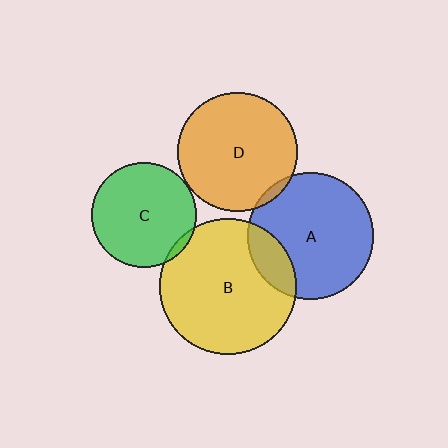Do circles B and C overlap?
Yes.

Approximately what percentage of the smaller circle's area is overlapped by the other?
Approximately 5%.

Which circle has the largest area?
Circle B (yellow).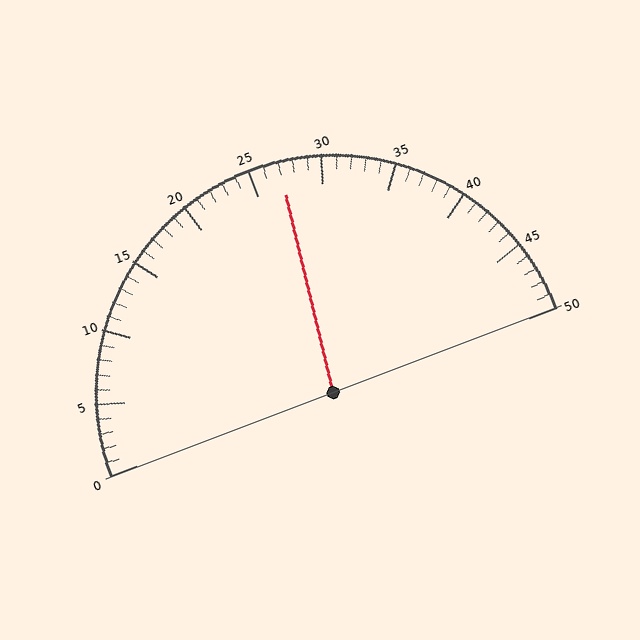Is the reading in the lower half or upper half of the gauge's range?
The reading is in the upper half of the range (0 to 50).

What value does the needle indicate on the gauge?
The needle indicates approximately 27.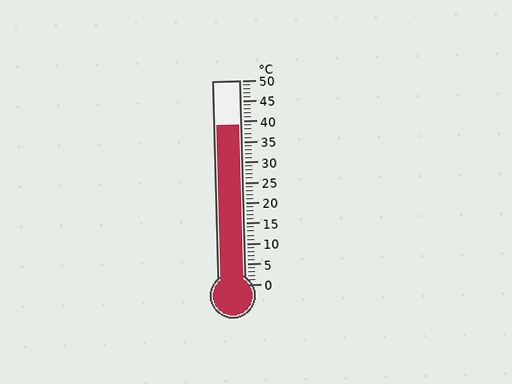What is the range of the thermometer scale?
The thermometer scale ranges from 0°C to 50°C.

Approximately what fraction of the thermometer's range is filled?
The thermometer is filled to approximately 80% of its range.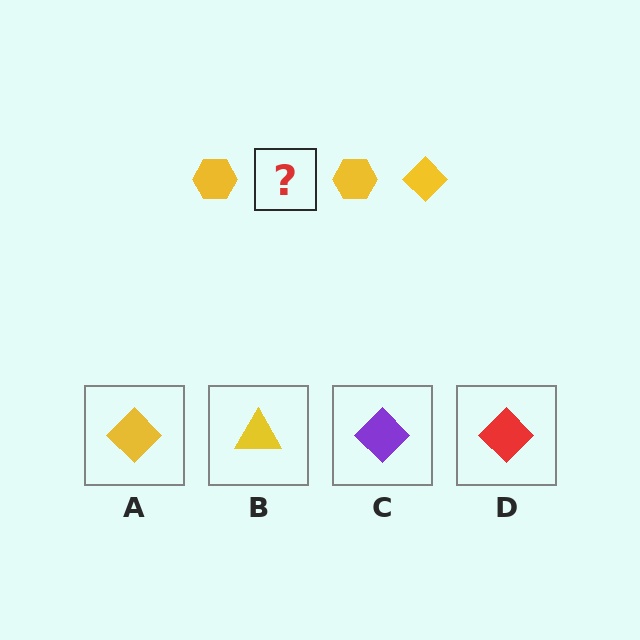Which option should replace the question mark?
Option A.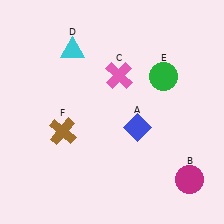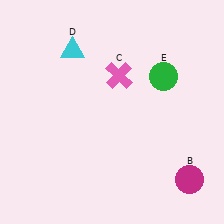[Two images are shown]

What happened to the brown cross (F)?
The brown cross (F) was removed in Image 2. It was in the bottom-left area of Image 1.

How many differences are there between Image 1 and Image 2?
There are 2 differences between the two images.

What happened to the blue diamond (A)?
The blue diamond (A) was removed in Image 2. It was in the bottom-right area of Image 1.